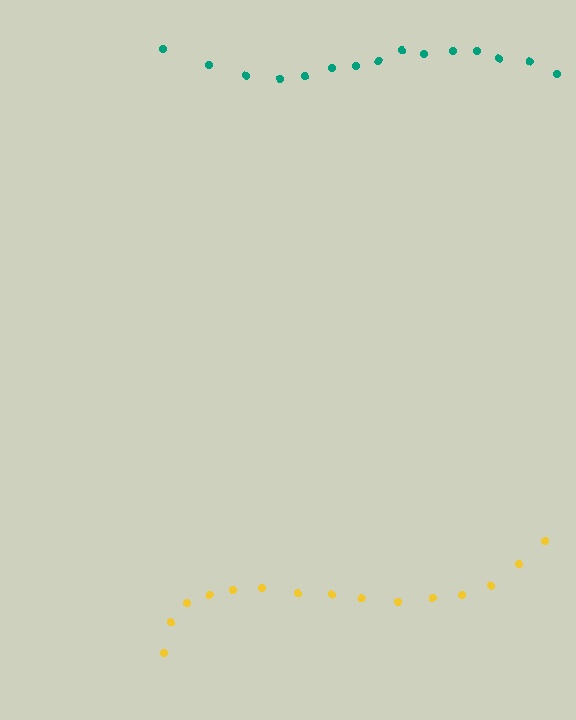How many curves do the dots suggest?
There are 2 distinct paths.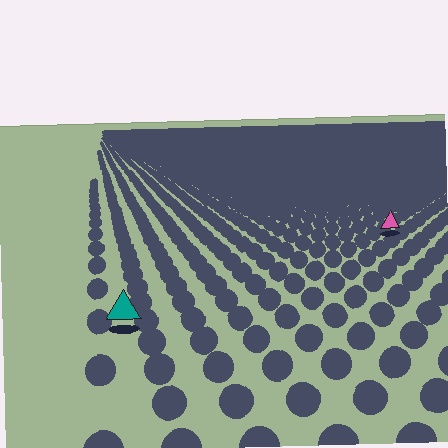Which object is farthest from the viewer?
The pink triangle is farthest from the viewer. It appears smaller and the ground texture around it is denser.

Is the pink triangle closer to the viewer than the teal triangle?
No. The teal triangle is closer — you can tell from the texture gradient: the ground texture is coarser near it.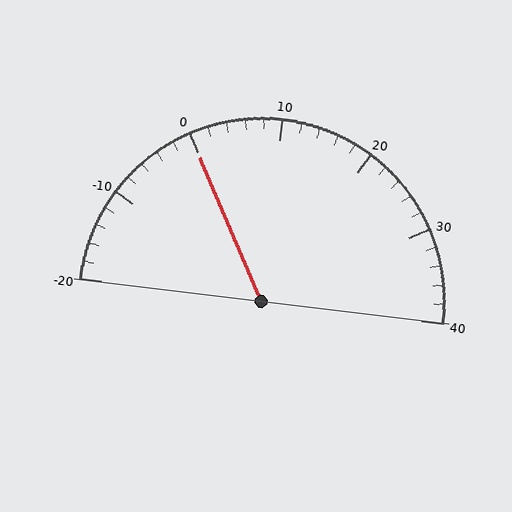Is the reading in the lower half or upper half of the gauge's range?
The reading is in the lower half of the range (-20 to 40).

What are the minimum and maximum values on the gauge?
The gauge ranges from -20 to 40.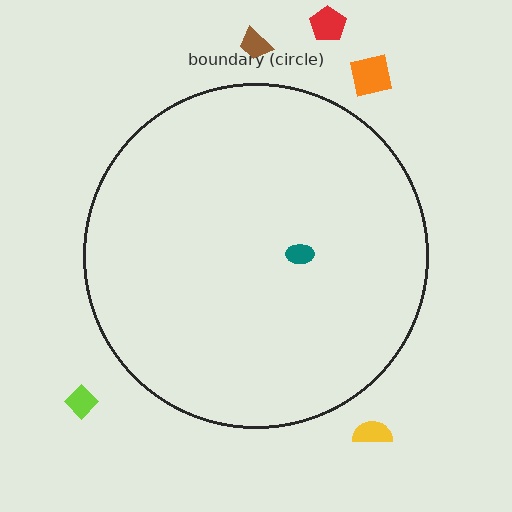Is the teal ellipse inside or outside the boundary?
Inside.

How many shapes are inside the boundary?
1 inside, 5 outside.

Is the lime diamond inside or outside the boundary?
Outside.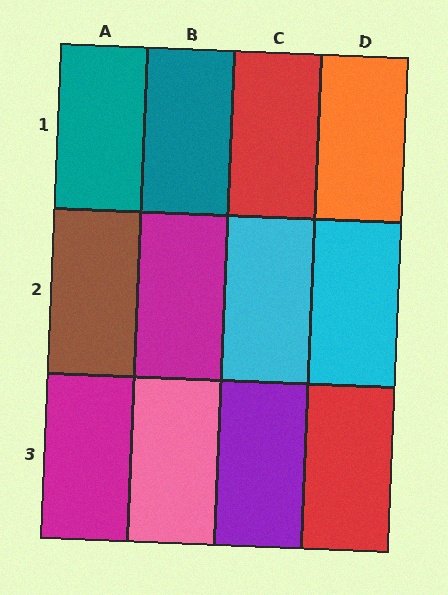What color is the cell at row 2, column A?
Brown.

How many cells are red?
2 cells are red.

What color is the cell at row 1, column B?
Teal.